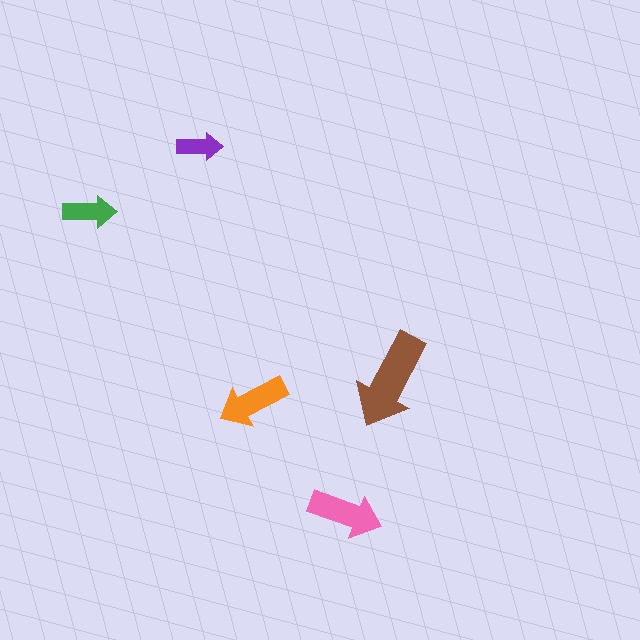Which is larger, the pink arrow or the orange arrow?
The pink one.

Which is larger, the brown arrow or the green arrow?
The brown one.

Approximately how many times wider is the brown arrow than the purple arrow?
About 2 times wider.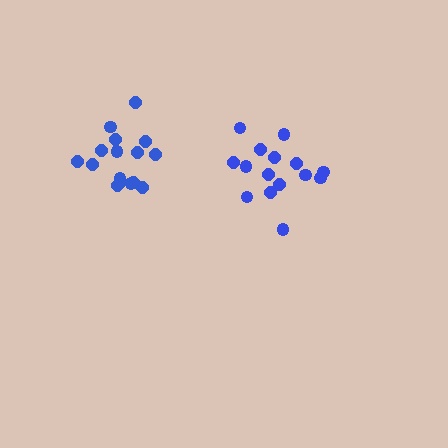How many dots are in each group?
Group 1: 16 dots, Group 2: 15 dots (31 total).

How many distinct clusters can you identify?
There are 2 distinct clusters.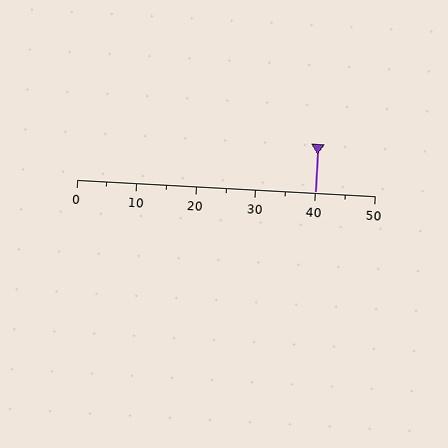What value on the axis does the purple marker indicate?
The marker indicates approximately 40.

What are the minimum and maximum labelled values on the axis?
The axis runs from 0 to 50.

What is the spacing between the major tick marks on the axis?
The major ticks are spaced 10 apart.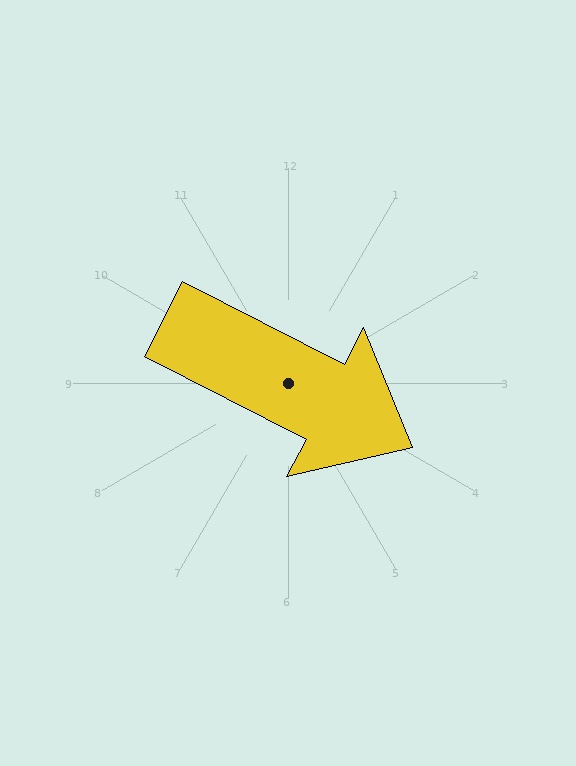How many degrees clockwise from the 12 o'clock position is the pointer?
Approximately 117 degrees.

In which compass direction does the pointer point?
Southeast.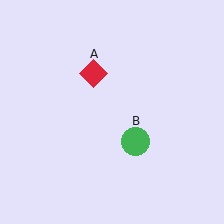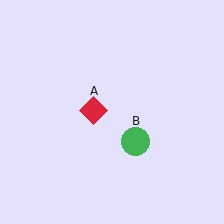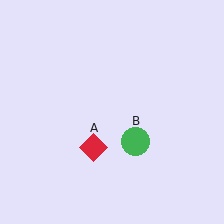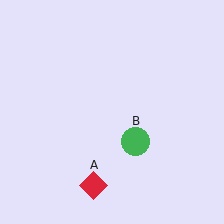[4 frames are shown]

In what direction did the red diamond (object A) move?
The red diamond (object A) moved down.